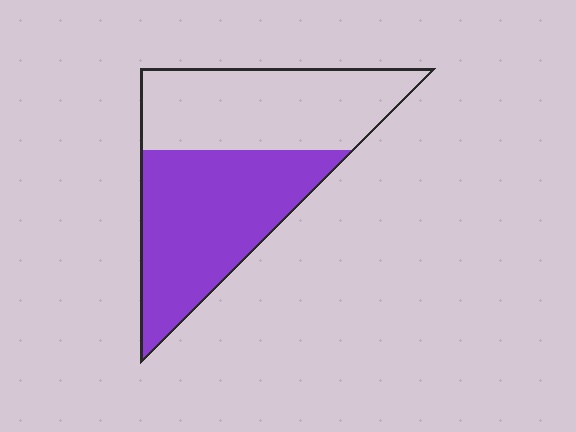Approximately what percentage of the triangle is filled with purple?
Approximately 50%.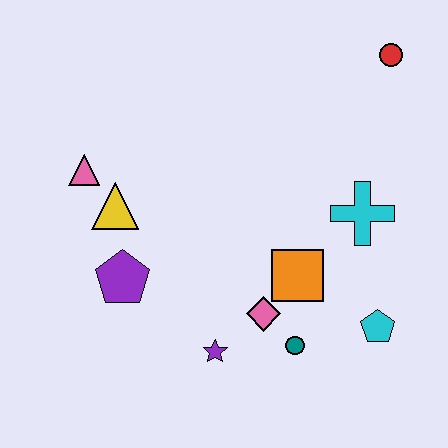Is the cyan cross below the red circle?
Yes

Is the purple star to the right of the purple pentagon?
Yes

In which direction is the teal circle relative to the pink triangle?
The teal circle is to the right of the pink triangle.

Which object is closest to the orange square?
The pink diamond is closest to the orange square.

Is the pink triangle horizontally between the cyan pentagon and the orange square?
No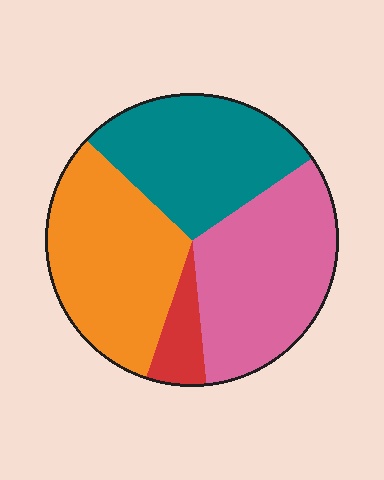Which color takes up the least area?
Red, at roughly 5%.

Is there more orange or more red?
Orange.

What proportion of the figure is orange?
Orange takes up between a sixth and a third of the figure.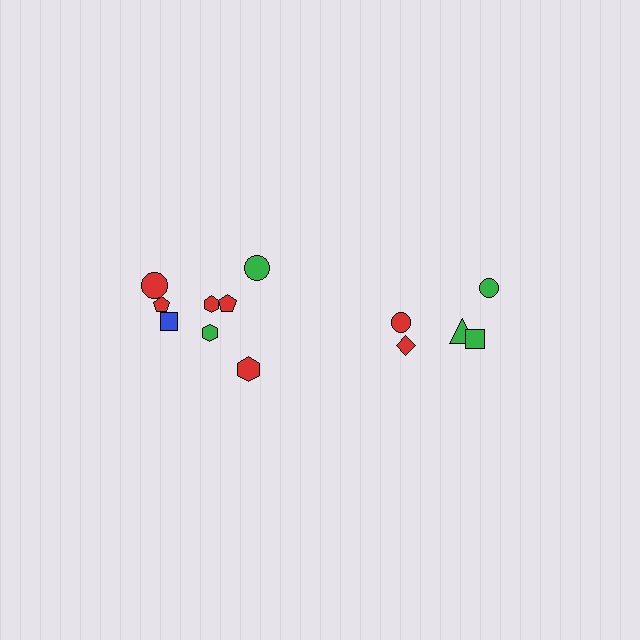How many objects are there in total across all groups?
There are 13 objects.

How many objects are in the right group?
There are 5 objects.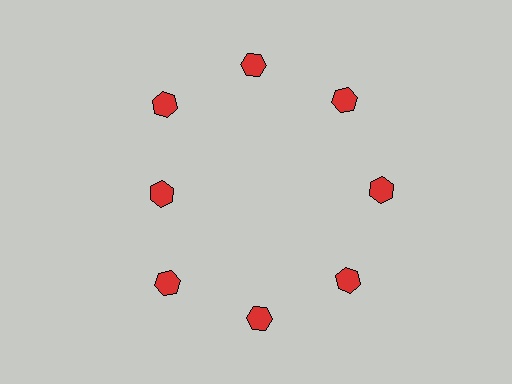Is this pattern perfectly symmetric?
No. The 8 red hexagons are arranged in a ring, but one element near the 9 o'clock position is pulled inward toward the center, breaking the 8-fold rotational symmetry.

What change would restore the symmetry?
The symmetry would be restored by moving it outward, back onto the ring so that all 8 hexagons sit at equal angles and equal distance from the center.